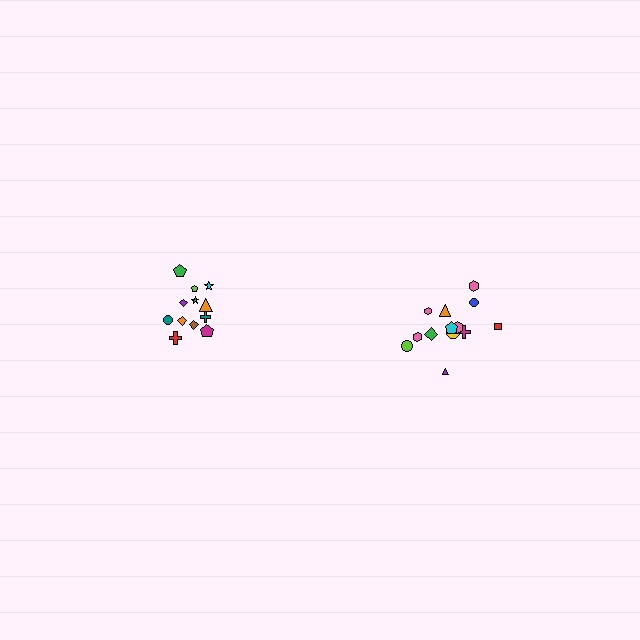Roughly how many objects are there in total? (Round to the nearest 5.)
Roughly 25 objects in total.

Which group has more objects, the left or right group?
The right group.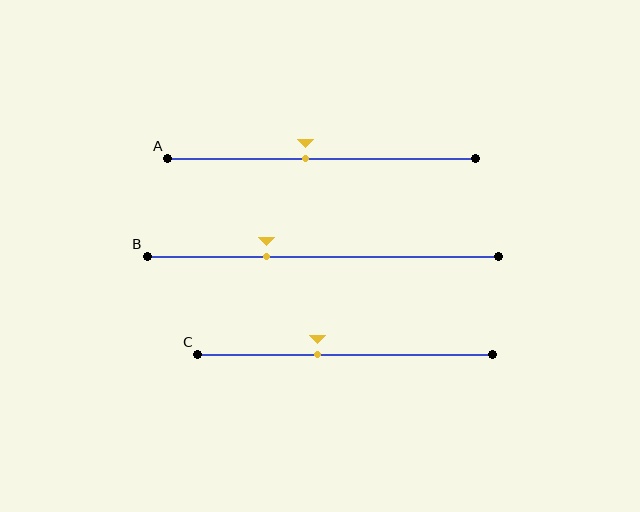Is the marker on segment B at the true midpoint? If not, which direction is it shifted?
No, the marker on segment B is shifted to the left by about 16% of the segment length.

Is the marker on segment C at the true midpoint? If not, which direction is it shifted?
No, the marker on segment C is shifted to the left by about 9% of the segment length.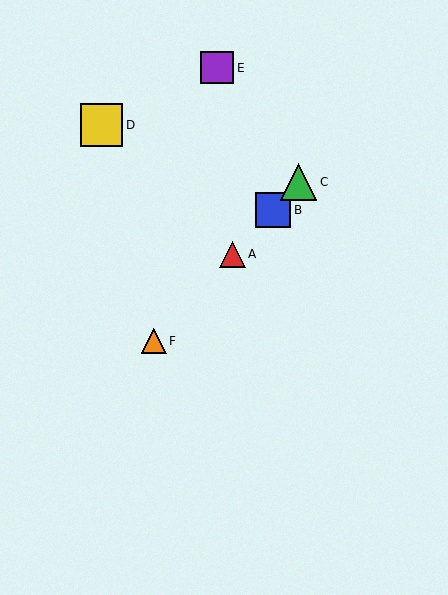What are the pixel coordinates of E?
Object E is at (217, 68).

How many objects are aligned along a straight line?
4 objects (A, B, C, F) are aligned along a straight line.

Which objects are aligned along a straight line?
Objects A, B, C, F are aligned along a straight line.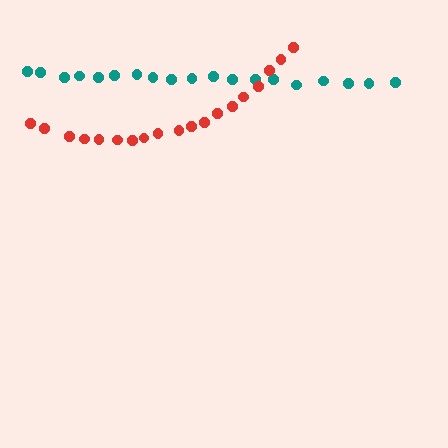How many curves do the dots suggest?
There are 2 distinct paths.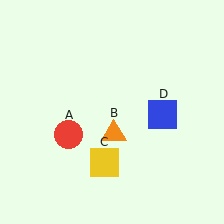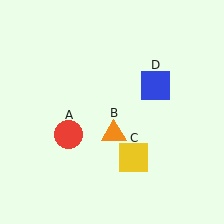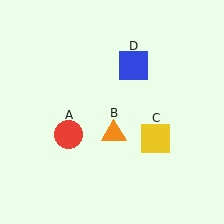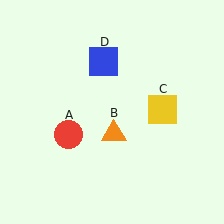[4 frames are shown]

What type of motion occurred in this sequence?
The yellow square (object C), blue square (object D) rotated counterclockwise around the center of the scene.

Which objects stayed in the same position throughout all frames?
Red circle (object A) and orange triangle (object B) remained stationary.